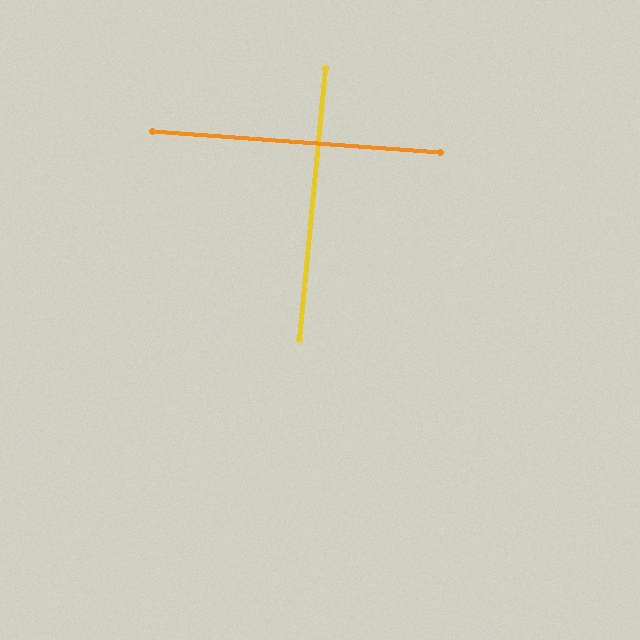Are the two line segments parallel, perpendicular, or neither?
Perpendicular — they meet at approximately 89°.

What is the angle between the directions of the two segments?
Approximately 89 degrees.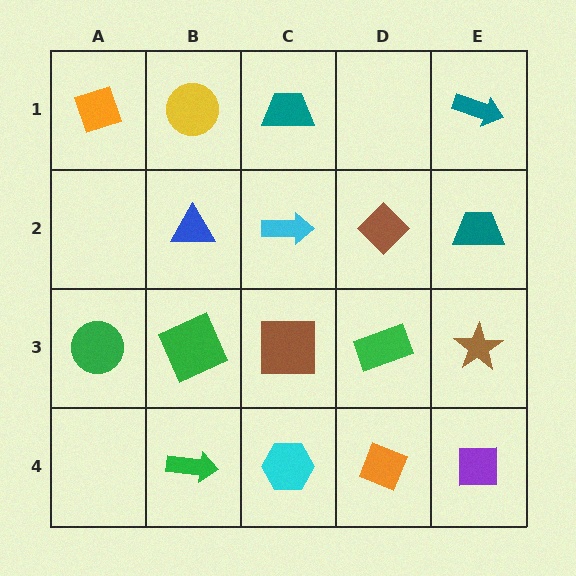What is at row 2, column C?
A cyan arrow.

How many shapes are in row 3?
5 shapes.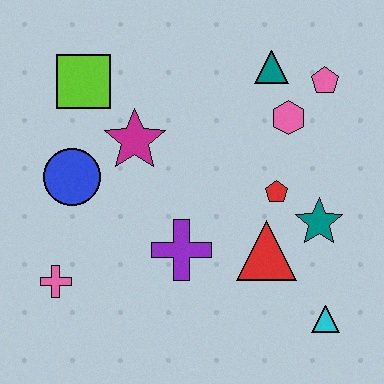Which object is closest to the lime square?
The magenta star is closest to the lime square.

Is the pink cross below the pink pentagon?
Yes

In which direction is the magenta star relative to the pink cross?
The magenta star is above the pink cross.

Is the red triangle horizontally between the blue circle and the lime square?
No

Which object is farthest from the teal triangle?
The pink cross is farthest from the teal triangle.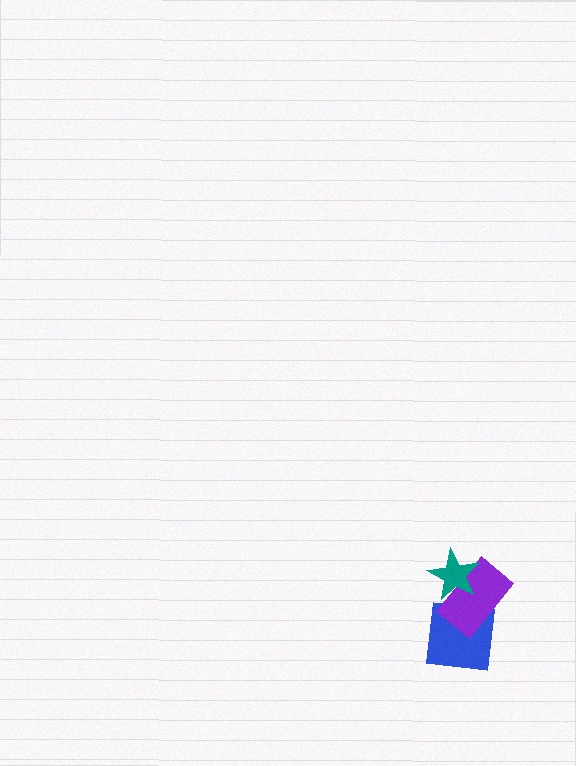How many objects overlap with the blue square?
2 objects overlap with the blue square.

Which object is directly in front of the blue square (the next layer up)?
The purple rectangle is directly in front of the blue square.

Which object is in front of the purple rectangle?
The teal star is in front of the purple rectangle.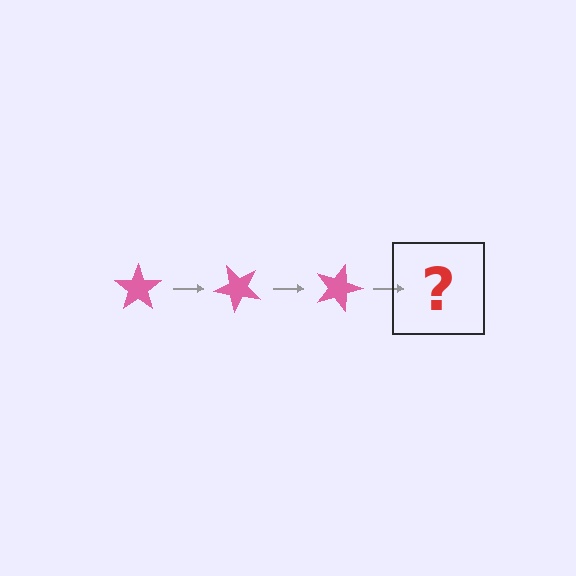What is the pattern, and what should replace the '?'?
The pattern is that the star rotates 45 degrees each step. The '?' should be a pink star rotated 135 degrees.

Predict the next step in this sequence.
The next step is a pink star rotated 135 degrees.